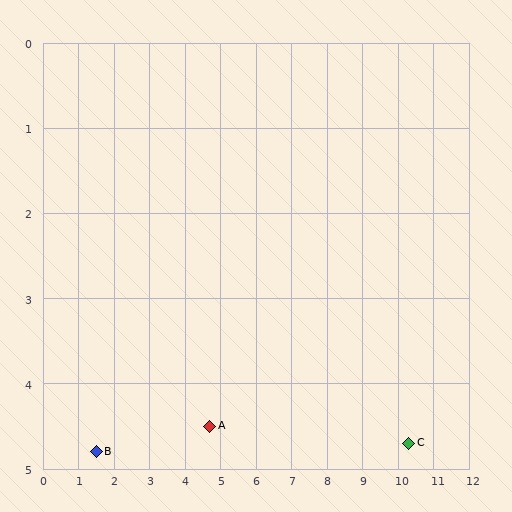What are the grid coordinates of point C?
Point C is at approximately (10.3, 4.7).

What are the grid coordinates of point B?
Point B is at approximately (1.5, 4.8).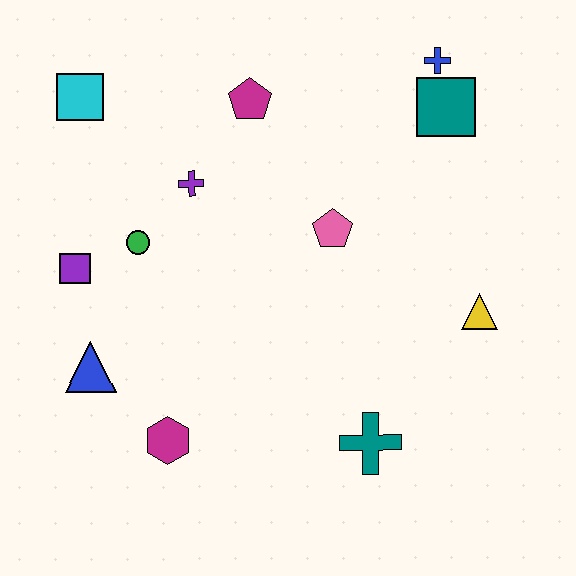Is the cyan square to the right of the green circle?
No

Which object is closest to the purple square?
The green circle is closest to the purple square.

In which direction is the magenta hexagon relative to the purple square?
The magenta hexagon is below the purple square.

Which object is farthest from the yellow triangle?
The cyan square is farthest from the yellow triangle.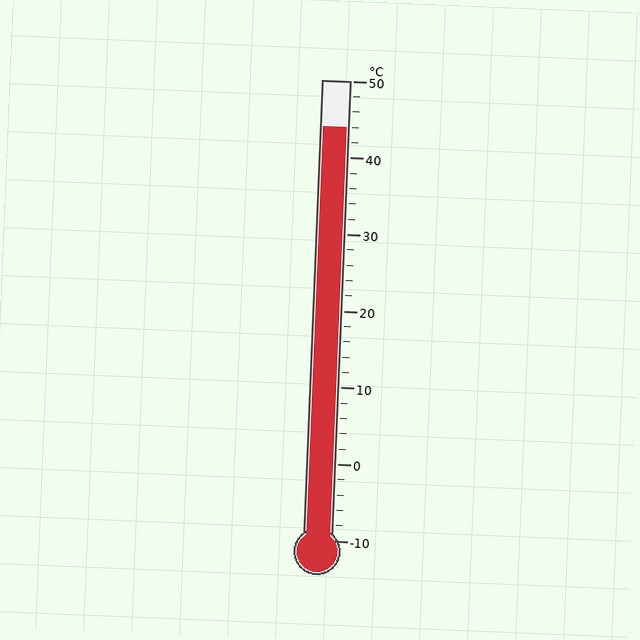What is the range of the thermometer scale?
The thermometer scale ranges from -10°C to 50°C.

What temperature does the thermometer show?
The thermometer shows approximately 44°C.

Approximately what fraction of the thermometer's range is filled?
The thermometer is filled to approximately 90% of its range.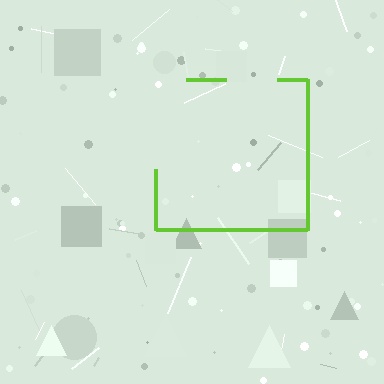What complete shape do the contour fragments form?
The contour fragments form a square.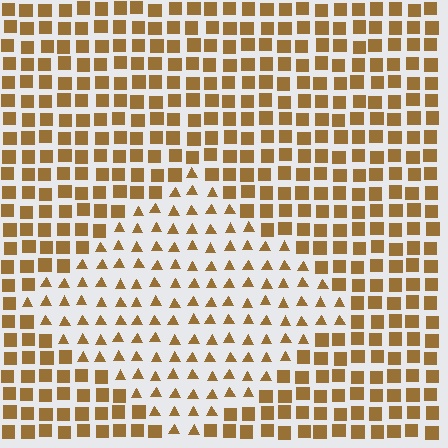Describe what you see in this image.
The image is filled with small brown elements arranged in a uniform grid. A diamond-shaped region contains triangles, while the surrounding area contains squares. The boundary is defined purely by the change in element shape.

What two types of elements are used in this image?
The image uses triangles inside the diamond region and squares outside it.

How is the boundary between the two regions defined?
The boundary is defined by a change in element shape: triangles inside vs. squares outside. All elements share the same color and spacing.